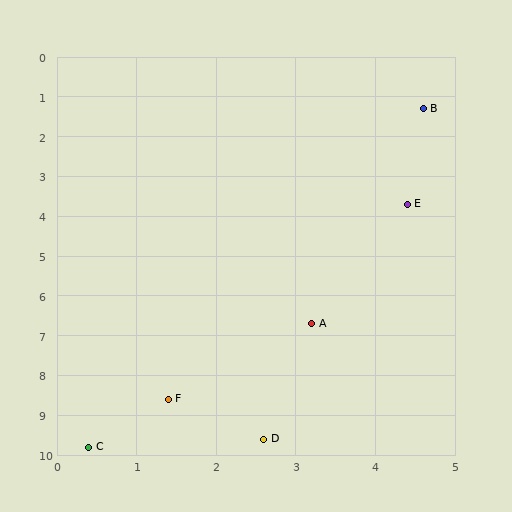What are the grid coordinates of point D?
Point D is at approximately (2.6, 9.6).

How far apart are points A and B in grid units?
Points A and B are about 5.6 grid units apart.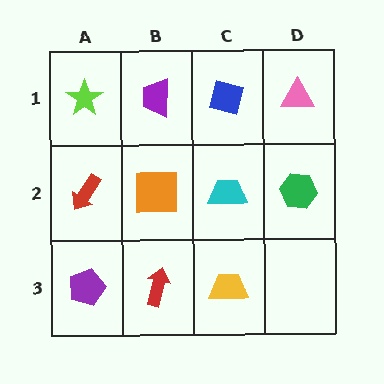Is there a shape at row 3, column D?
No, that cell is empty.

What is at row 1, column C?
A blue square.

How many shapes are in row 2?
4 shapes.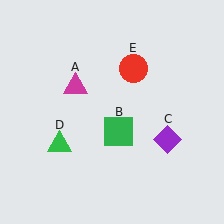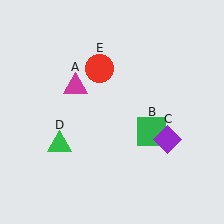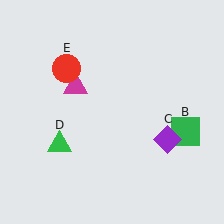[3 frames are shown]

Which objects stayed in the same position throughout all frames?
Magenta triangle (object A) and purple diamond (object C) and green triangle (object D) remained stationary.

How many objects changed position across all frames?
2 objects changed position: green square (object B), red circle (object E).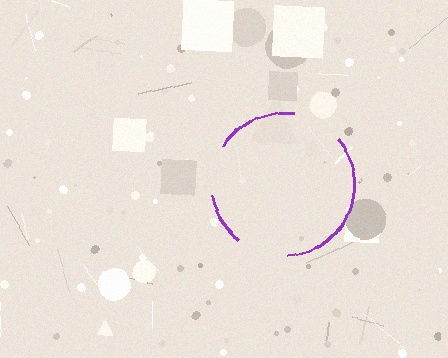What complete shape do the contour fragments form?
The contour fragments form a circle.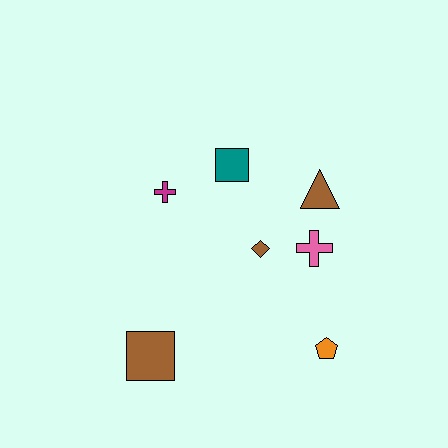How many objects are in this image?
There are 7 objects.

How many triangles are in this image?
There is 1 triangle.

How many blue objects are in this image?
There are no blue objects.